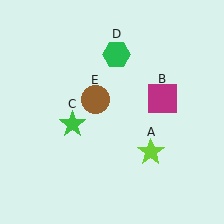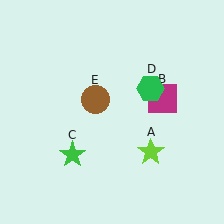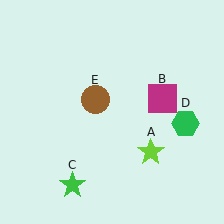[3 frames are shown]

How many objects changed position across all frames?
2 objects changed position: green star (object C), green hexagon (object D).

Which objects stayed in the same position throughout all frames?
Lime star (object A) and magenta square (object B) and brown circle (object E) remained stationary.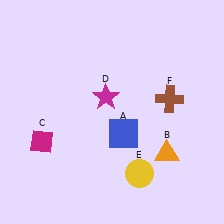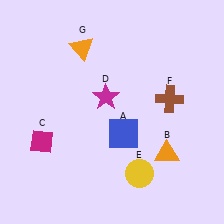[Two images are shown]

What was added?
An orange triangle (G) was added in Image 2.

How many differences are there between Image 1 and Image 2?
There is 1 difference between the two images.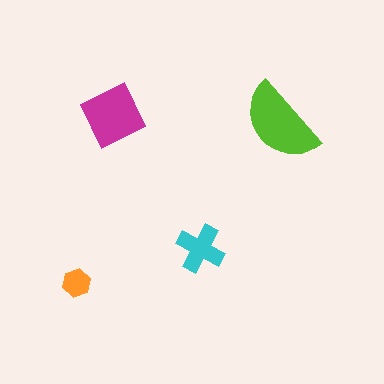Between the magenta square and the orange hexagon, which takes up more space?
The magenta square.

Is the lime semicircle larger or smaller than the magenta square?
Larger.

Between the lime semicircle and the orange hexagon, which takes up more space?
The lime semicircle.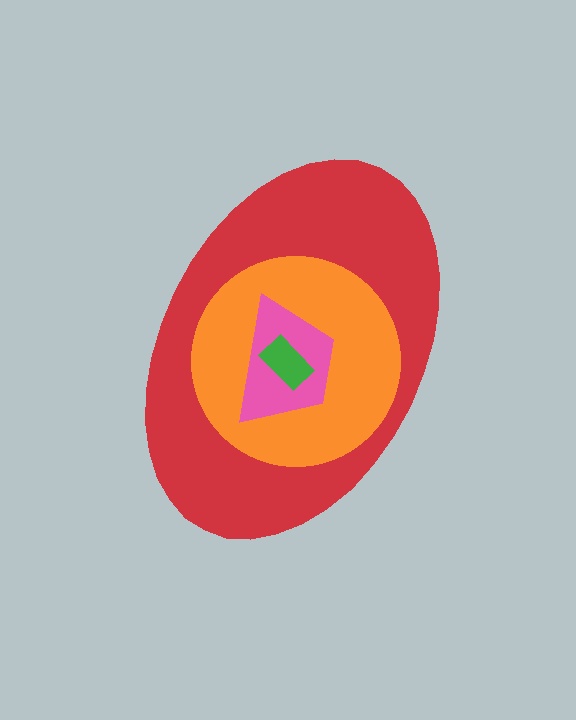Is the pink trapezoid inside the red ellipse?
Yes.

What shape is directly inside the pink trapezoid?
The green rectangle.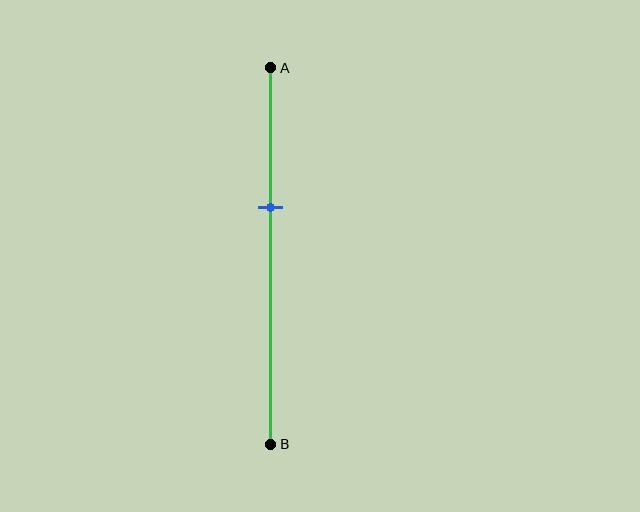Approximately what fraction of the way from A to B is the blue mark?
The blue mark is approximately 35% of the way from A to B.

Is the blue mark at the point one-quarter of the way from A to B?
No, the mark is at about 35% from A, not at the 25% one-quarter point.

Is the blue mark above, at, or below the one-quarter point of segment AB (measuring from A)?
The blue mark is below the one-quarter point of segment AB.